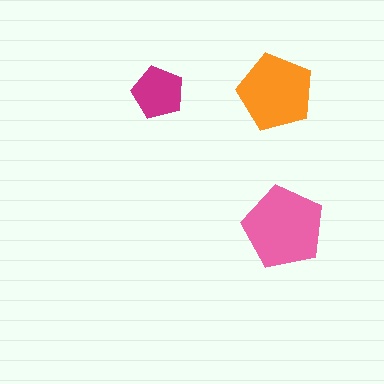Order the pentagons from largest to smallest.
the pink one, the orange one, the magenta one.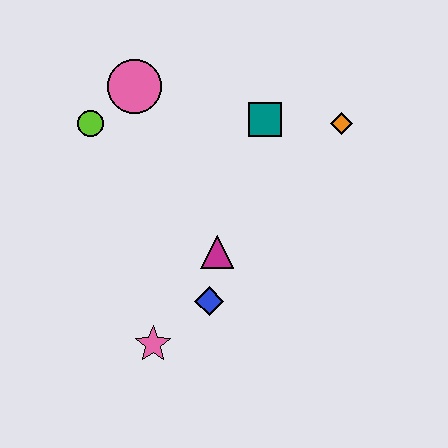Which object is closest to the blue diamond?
The magenta triangle is closest to the blue diamond.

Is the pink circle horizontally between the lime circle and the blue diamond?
Yes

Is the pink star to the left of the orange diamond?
Yes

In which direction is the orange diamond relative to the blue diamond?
The orange diamond is above the blue diamond.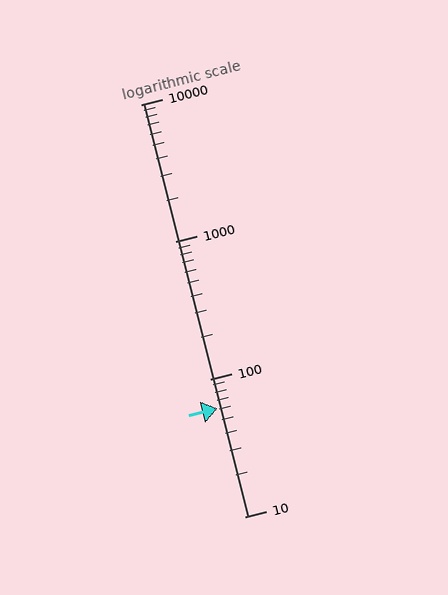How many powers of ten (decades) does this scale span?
The scale spans 3 decades, from 10 to 10000.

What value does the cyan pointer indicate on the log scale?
The pointer indicates approximately 61.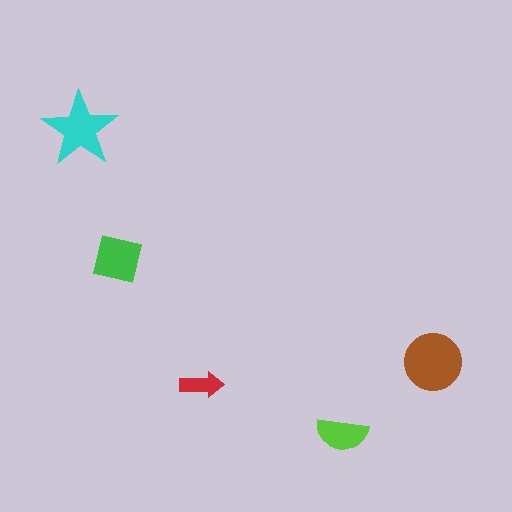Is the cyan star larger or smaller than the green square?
Larger.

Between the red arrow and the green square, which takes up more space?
The green square.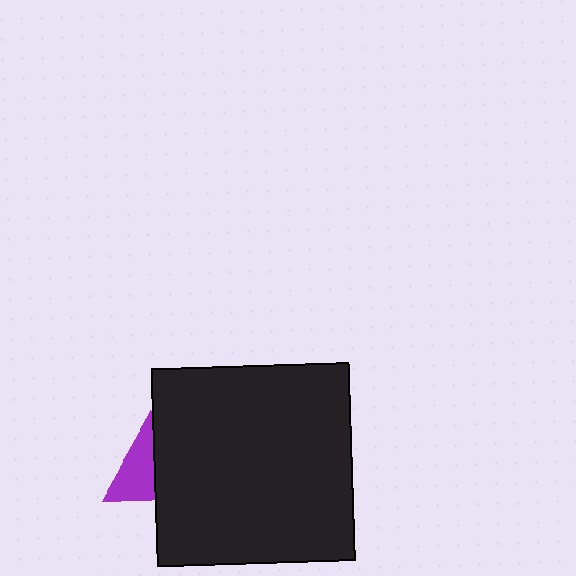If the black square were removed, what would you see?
You would see the complete purple triangle.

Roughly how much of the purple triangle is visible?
About half of it is visible (roughly 52%).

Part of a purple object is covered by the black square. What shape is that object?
It is a triangle.